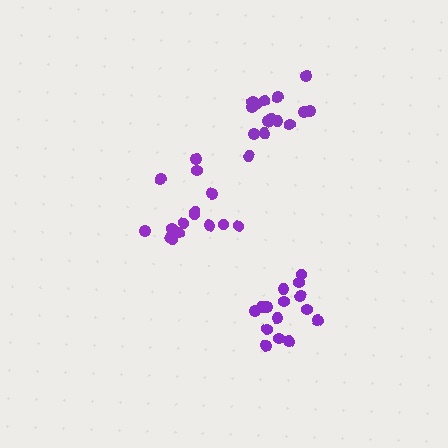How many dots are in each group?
Group 1: 15 dots, Group 2: 15 dots, Group 3: 15 dots (45 total).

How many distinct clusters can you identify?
There are 3 distinct clusters.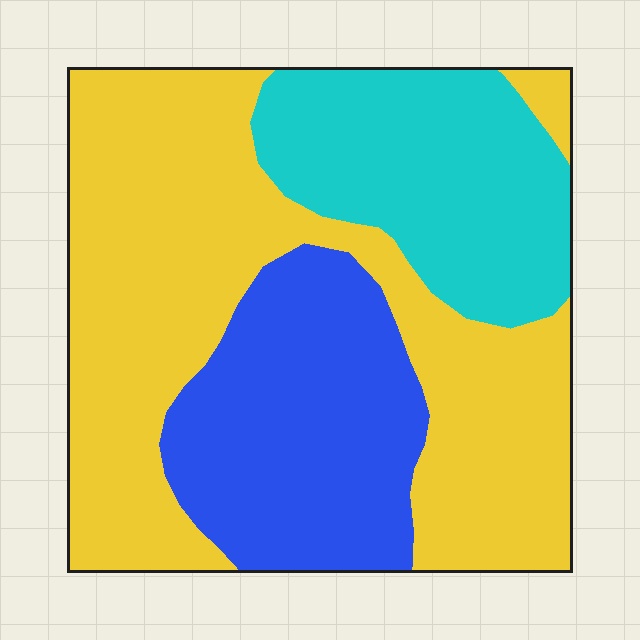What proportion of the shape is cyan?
Cyan covers around 25% of the shape.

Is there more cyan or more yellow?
Yellow.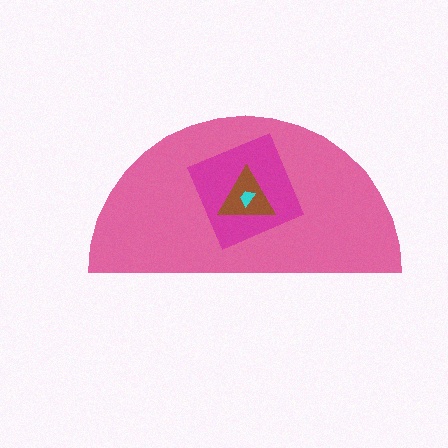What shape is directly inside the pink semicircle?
The magenta square.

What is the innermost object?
The cyan trapezoid.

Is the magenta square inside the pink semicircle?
Yes.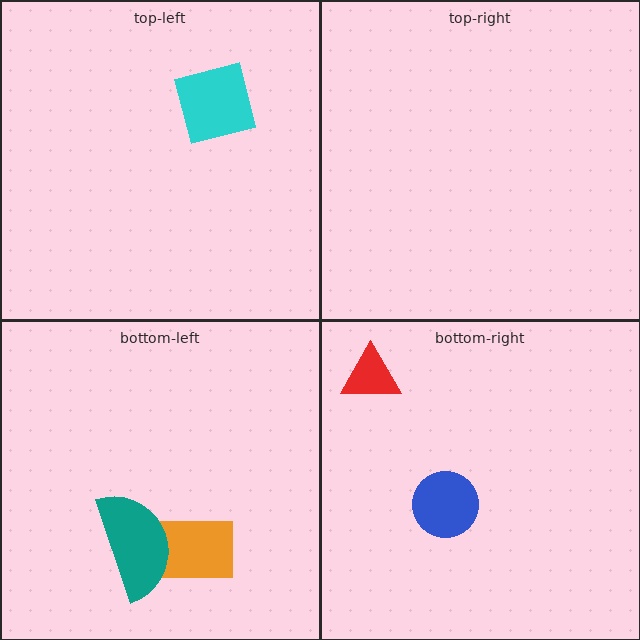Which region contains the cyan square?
The top-left region.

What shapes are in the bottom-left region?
The orange rectangle, the teal semicircle.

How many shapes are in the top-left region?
1.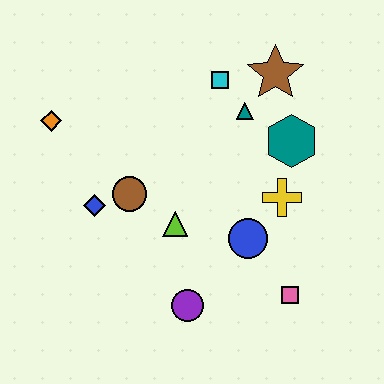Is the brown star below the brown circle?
No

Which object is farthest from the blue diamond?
The brown star is farthest from the blue diamond.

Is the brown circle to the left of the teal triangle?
Yes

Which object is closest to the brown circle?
The blue diamond is closest to the brown circle.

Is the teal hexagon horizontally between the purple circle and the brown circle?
No